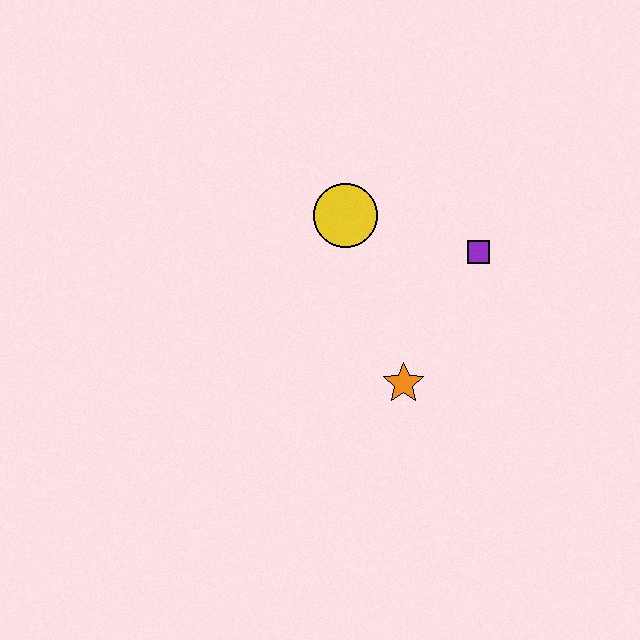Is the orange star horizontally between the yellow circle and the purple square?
Yes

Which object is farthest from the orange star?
The yellow circle is farthest from the orange star.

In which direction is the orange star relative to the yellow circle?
The orange star is below the yellow circle.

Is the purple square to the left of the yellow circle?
No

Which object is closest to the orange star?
The purple square is closest to the orange star.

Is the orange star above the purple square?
No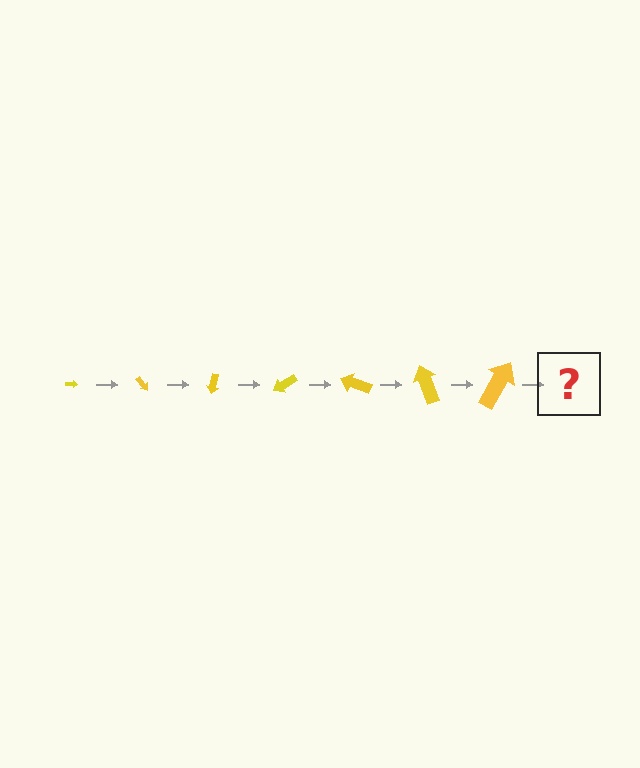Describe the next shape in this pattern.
It should be an arrow, larger than the previous one and rotated 350 degrees from the start.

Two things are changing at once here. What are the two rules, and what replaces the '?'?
The two rules are that the arrow grows larger each step and it rotates 50 degrees each step. The '?' should be an arrow, larger than the previous one and rotated 350 degrees from the start.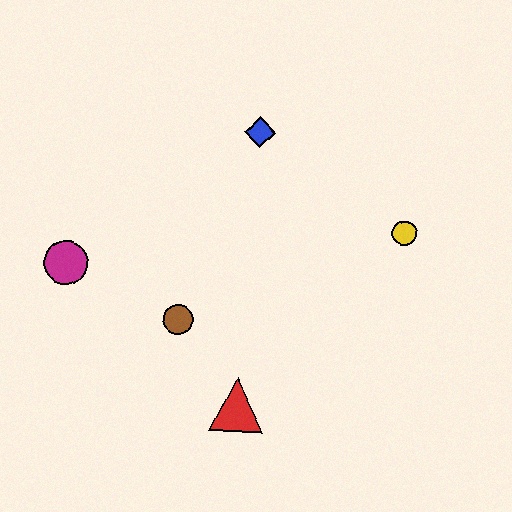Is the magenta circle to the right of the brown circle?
No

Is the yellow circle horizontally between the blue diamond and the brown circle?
No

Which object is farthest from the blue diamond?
The red triangle is farthest from the blue diamond.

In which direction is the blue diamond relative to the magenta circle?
The blue diamond is to the right of the magenta circle.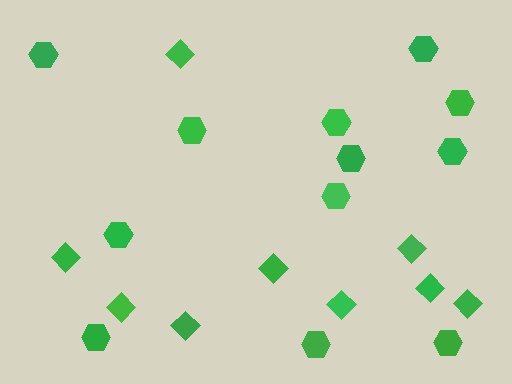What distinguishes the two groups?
There are 2 groups: one group of diamonds (9) and one group of hexagons (12).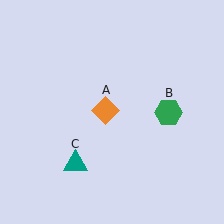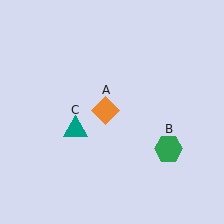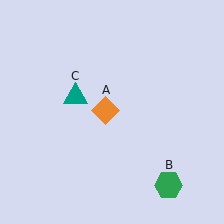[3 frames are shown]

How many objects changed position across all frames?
2 objects changed position: green hexagon (object B), teal triangle (object C).